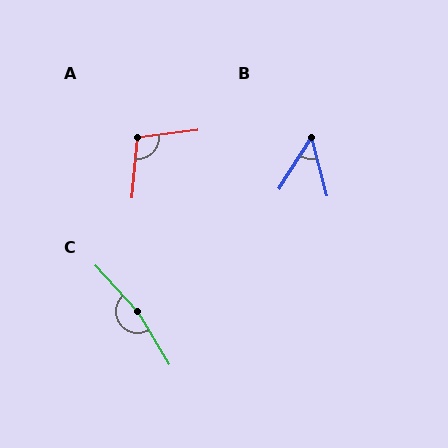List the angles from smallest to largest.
B (46°), A (102°), C (168°).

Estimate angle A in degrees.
Approximately 102 degrees.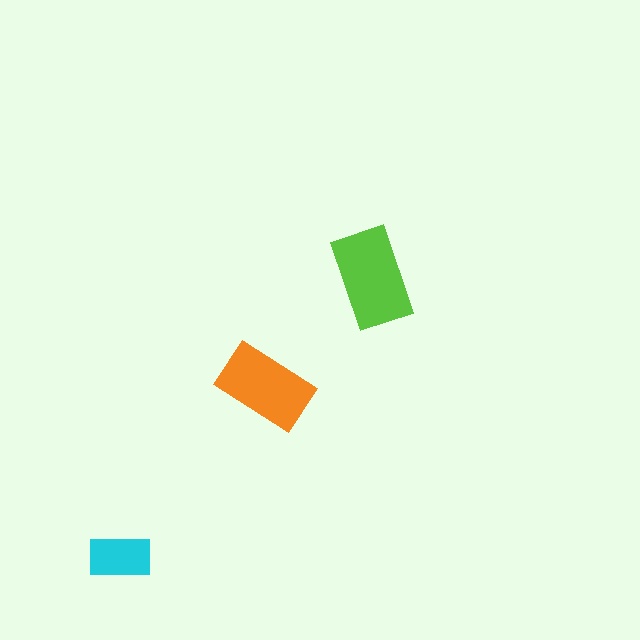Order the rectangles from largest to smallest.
the lime one, the orange one, the cyan one.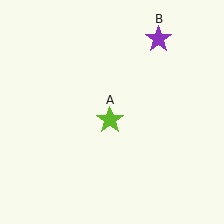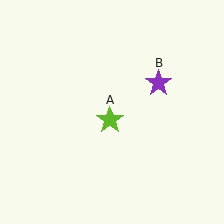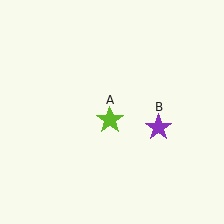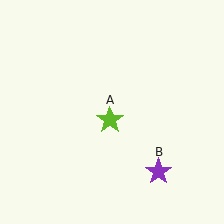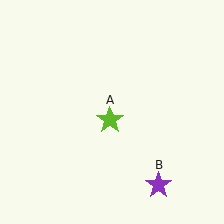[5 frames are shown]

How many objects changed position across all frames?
1 object changed position: purple star (object B).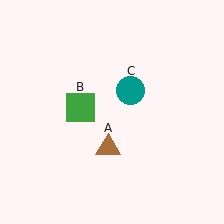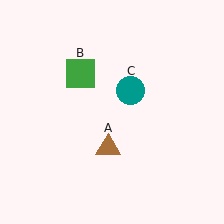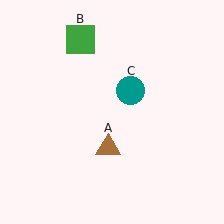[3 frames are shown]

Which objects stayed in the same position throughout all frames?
Brown triangle (object A) and teal circle (object C) remained stationary.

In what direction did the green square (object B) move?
The green square (object B) moved up.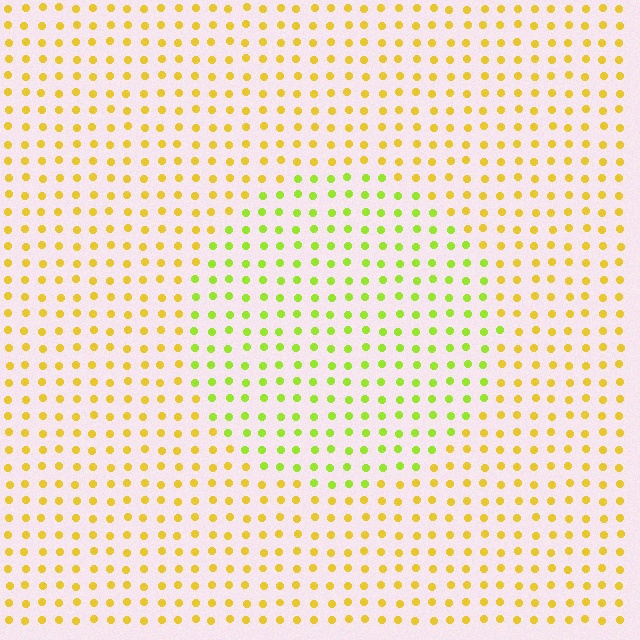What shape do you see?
I see a circle.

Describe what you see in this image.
The image is filled with small yellow elements in a uniform arrangement. A circle-shaped region is visible where the elements are tinted to a slightly different hue, forming a subtle color boundary.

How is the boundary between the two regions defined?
The boundary is defined purely by a slight shift in hue (about 36 degrees). Spacing, size, and orientation are identical on both sides.